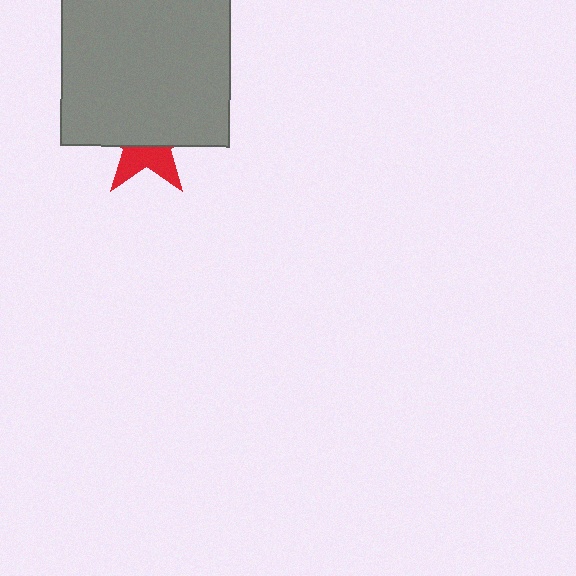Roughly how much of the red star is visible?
A small part of it is visible (roughly 40%).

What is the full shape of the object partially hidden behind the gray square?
The partially hidden object is a red star.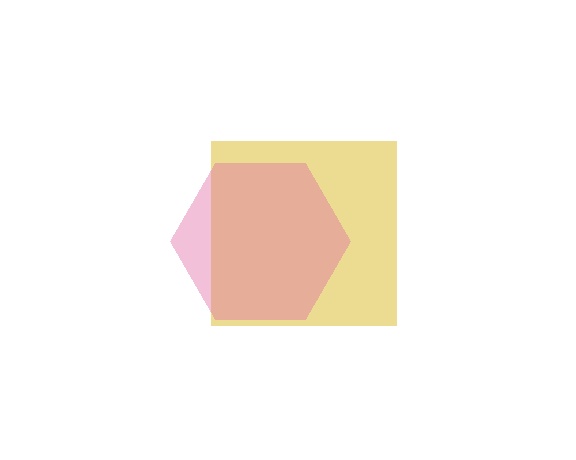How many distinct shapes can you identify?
There are 2 distinct shapes: a yellow square, a pink hexagon.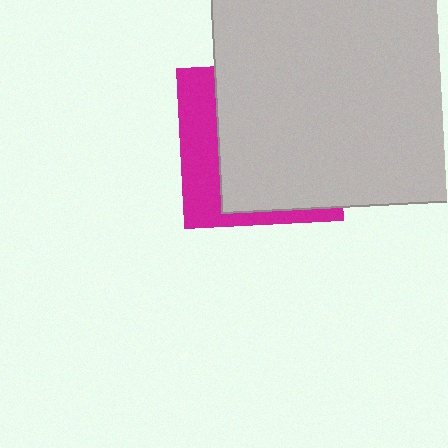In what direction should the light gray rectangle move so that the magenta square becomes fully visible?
The light gray rectangle should move right. That is the shortest direction to clear the overlap and leave the magenta square fully visible.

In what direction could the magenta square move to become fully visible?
The magenta square could move left. That would shift it out from behind the light gray rectangle entirely.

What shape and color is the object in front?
The object in front is a light gray rectangle.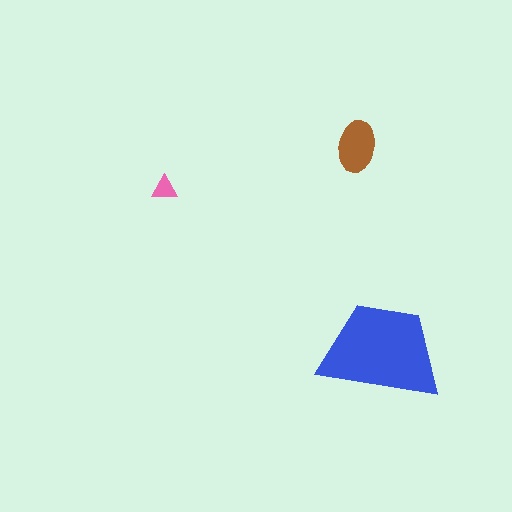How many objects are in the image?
There are 3 objects in the image.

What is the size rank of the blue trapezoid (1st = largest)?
1st.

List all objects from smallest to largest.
The pink triangle, the brown ellipse, the blue trapezoid.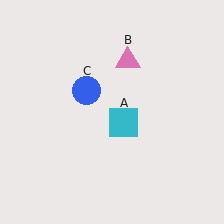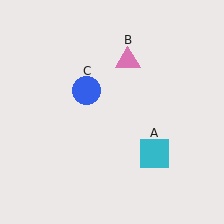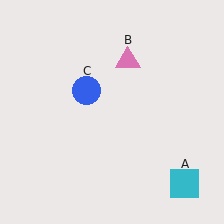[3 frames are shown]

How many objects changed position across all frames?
1 object changed position: cyan square (object A).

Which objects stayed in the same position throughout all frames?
Pink triangle (object B) and blue circle (object C) remained stationary.